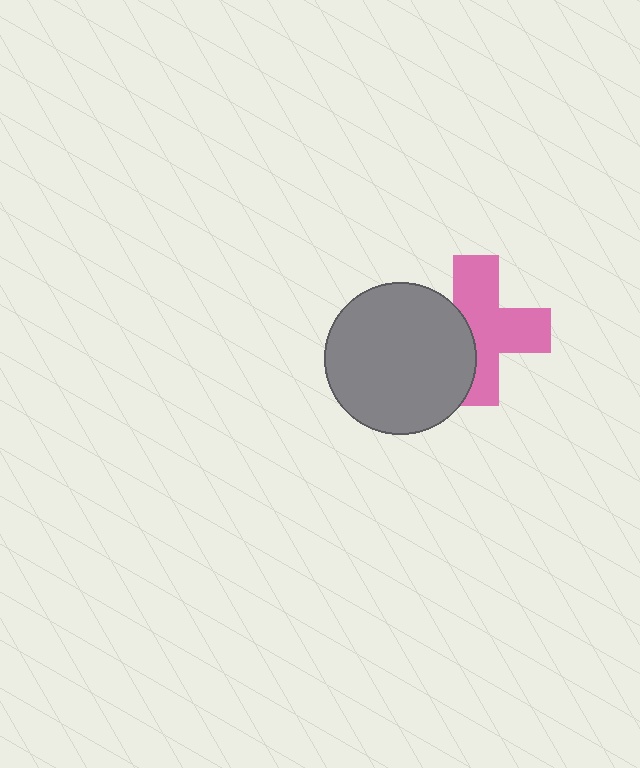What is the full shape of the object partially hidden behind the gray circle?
The partially hidden object is a pink cross.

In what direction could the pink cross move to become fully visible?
The pink cross could move right. That would shift it out from behind the gray circle entirely.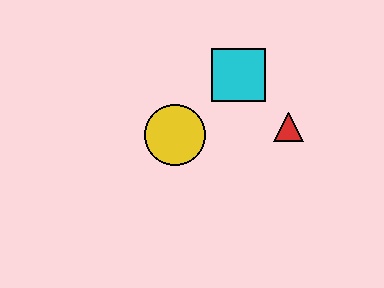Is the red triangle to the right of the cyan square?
Yes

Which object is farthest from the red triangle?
The yellow circle is farthest from the red triangle.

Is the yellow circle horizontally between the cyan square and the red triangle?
No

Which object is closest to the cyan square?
The red triangle is closest to the cyan square.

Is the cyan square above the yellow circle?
Yes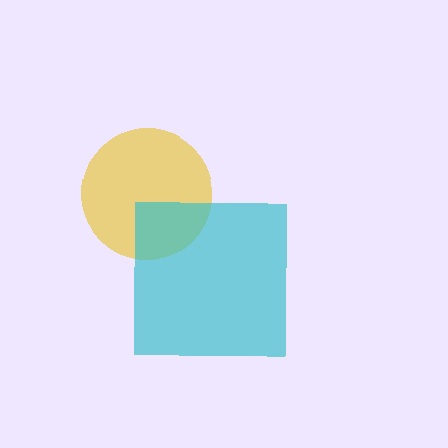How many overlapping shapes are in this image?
There are 2 overlapping shapes in the image.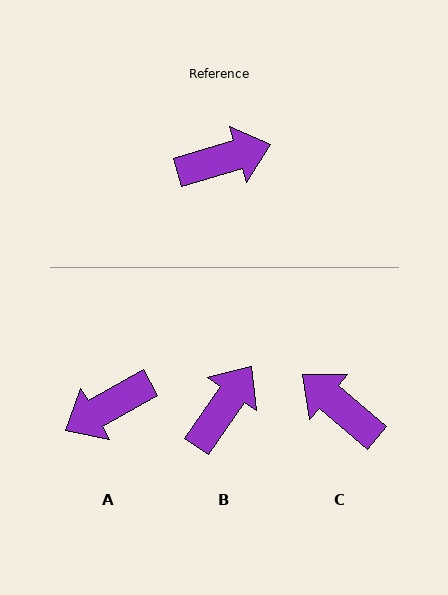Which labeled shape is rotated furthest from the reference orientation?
A, about 167 degrees away.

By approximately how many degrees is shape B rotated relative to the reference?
Approximately 39 degrees counter-clockwise.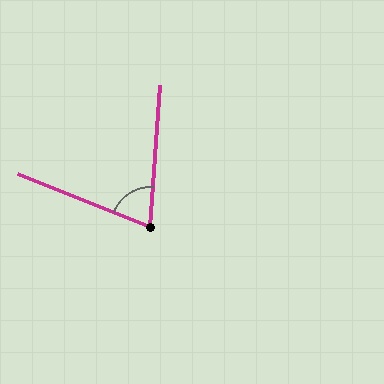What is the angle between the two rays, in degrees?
Approximately 72 degrees.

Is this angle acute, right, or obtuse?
It is acute.